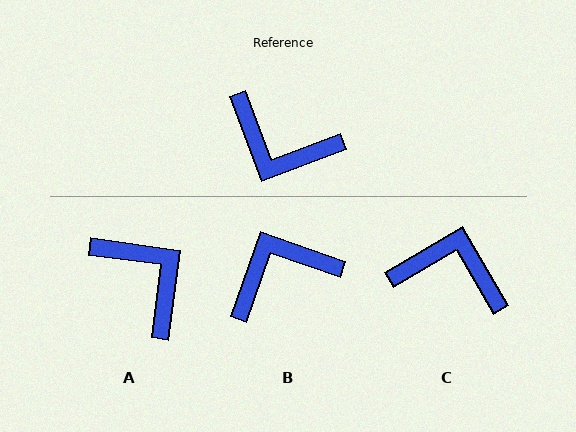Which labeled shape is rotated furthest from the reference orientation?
C, about 170 degrees away.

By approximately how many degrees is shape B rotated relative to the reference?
Approximately 130 degrees clockwise.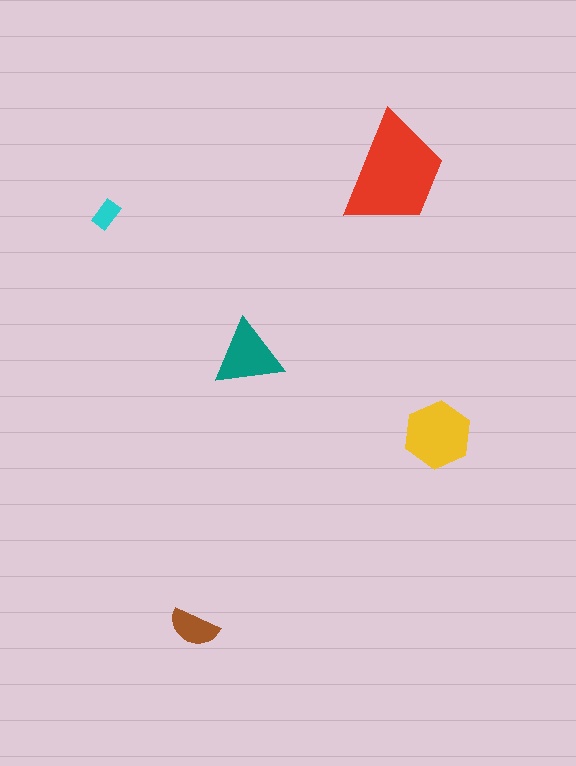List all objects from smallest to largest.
The cyan rectangle, the brown semicircle, the teal triangle, the yellow hexagon, the red trapezoid.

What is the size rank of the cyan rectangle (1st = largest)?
5th.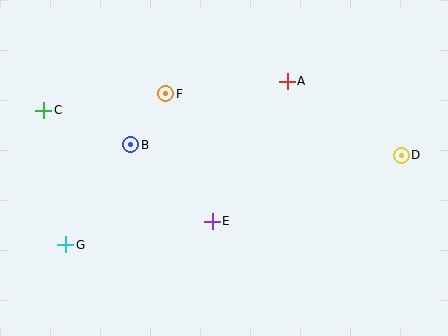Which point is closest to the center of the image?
Point E at (212, 221) is closest to the center.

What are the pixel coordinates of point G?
Point G is at (66, 245).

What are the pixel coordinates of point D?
Point D is at (401, 155).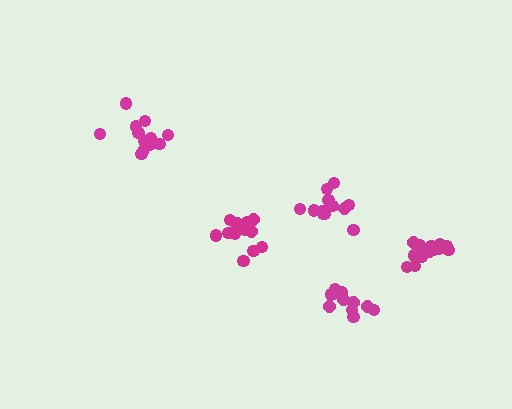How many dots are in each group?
Group 1: 12 dots, Group 2: 13 dots, Group 3: 13 dots, Group 4: 15 dots, Group 5: 14 dots (67 total).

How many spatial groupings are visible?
There are 5 spatial groupings.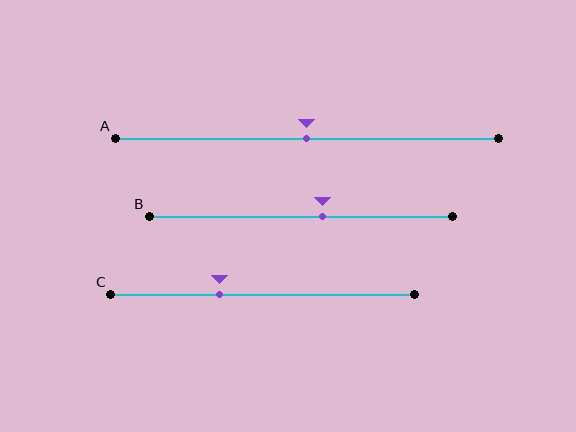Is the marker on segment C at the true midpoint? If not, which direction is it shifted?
No, the marker on segment C is shifted to the left by about 14% of the segment length.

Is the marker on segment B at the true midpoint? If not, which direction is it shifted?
No, the marker on segment B is shifted to the right by about 7% of the segment length.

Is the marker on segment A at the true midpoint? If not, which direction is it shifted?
Yes, the marker on segment A is at the true midpoint.